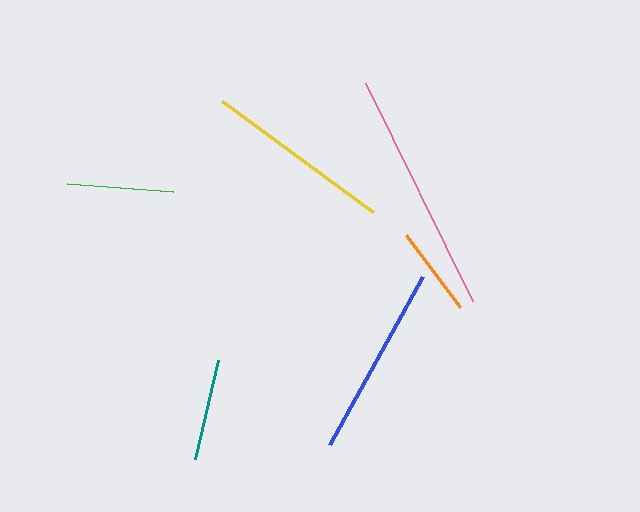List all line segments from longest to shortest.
From longest to shortest: pink, blue, yellow, green, teal, orange.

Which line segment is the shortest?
The orange line is the shortest at approximately 90 pixels.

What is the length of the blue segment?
The blue segment is approximately 193 pixels long.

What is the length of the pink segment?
The pink segment is approximately 243 pixels long.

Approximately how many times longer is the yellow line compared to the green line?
The yellow line is approximately 1.8 times the length of the green line.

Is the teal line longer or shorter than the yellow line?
The yellow line is longer than the teal line.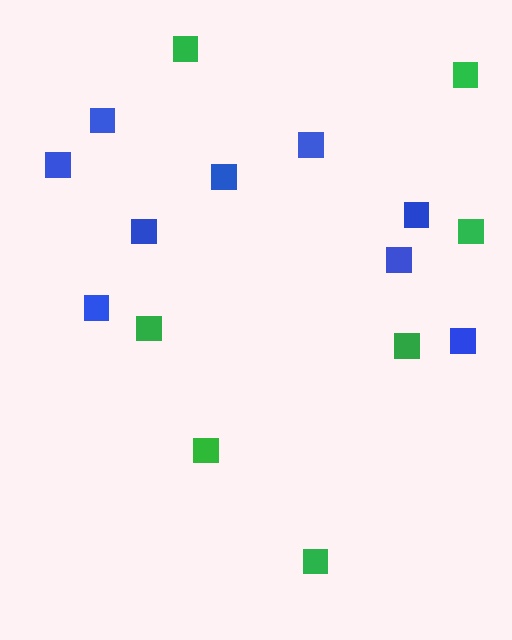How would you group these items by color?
There are 2 groups: one group of blue squares (9) and one group of green squares (7).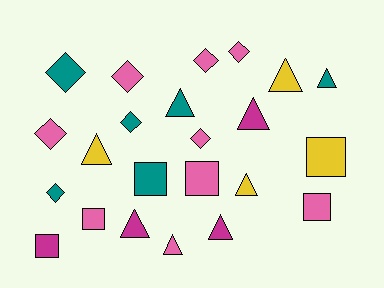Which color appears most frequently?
Pink, with 9 objects.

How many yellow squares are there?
There is 1 yellow square.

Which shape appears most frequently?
Triangle, with 9 objects.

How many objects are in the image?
There are 23 objects.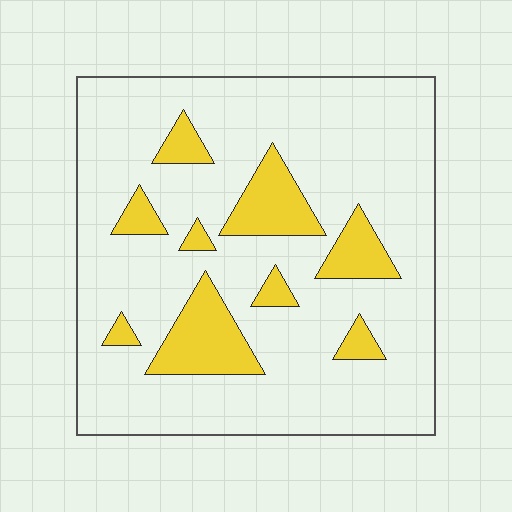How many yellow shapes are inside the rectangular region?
9.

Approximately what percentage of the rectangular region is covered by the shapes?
Approximately 15%.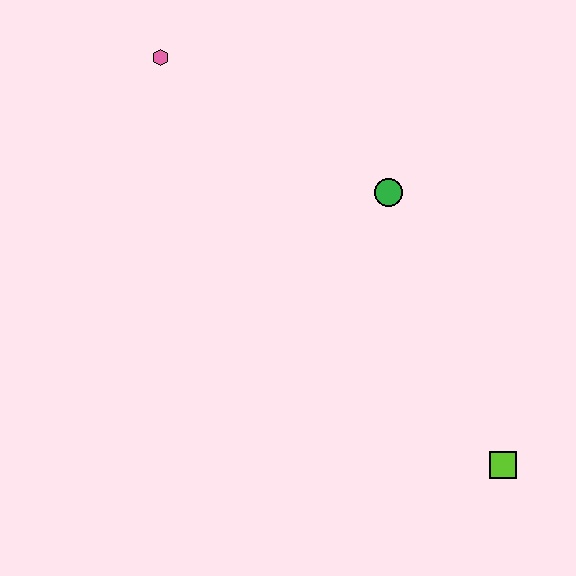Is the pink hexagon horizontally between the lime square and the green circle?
No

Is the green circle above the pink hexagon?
No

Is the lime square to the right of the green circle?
Yes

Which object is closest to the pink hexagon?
The green circle is closest to the pink hexagon.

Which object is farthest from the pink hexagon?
The lime square is farthest from the pink hexagon.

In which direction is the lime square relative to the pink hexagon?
The lime square is below the pink hexagon.